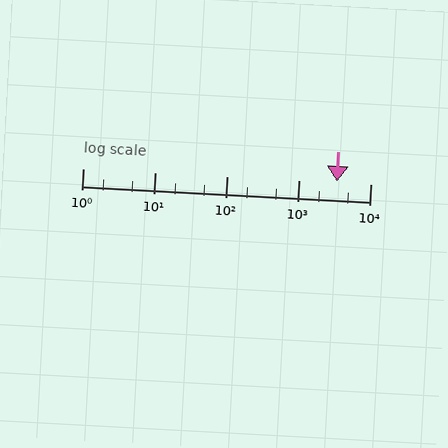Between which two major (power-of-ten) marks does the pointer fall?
The pointer is between 1000 and 10000.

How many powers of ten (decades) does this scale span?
The scale spans 4 decades, from 1 to 10000.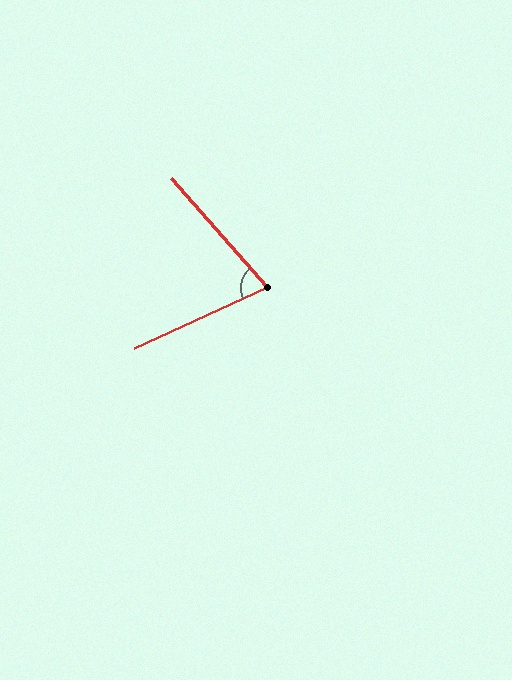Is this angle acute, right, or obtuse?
It is acute.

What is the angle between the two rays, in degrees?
Approximately 73 degrees.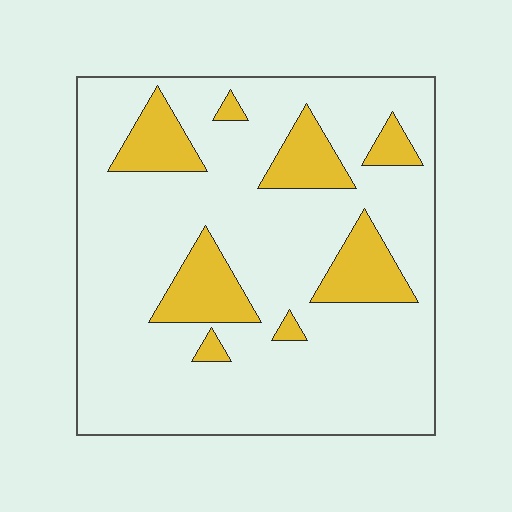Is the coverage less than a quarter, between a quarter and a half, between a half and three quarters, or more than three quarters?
Less than a quarter.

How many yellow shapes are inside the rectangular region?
8.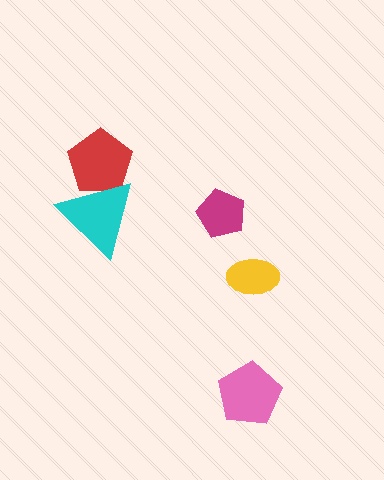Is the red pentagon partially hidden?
Yes, it is partially covered by another shape.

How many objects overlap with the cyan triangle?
1 object overlaps with the cyan triangle.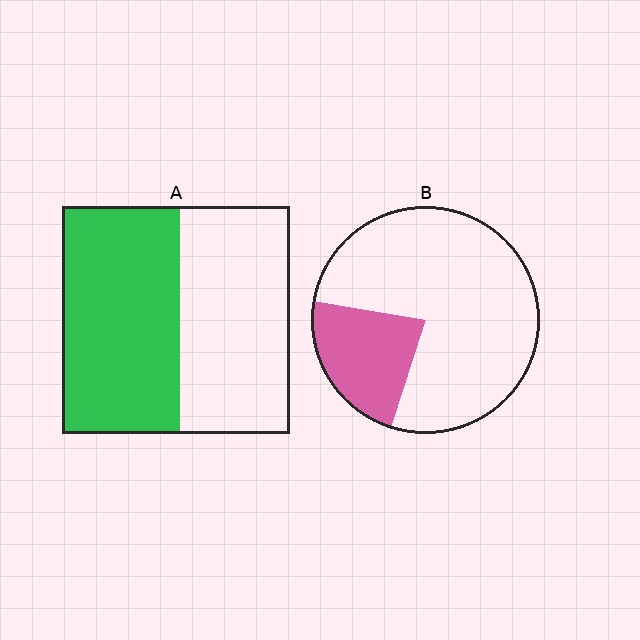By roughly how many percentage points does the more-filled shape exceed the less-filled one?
By roughly 30 percentage points (A over B).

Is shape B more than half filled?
No.